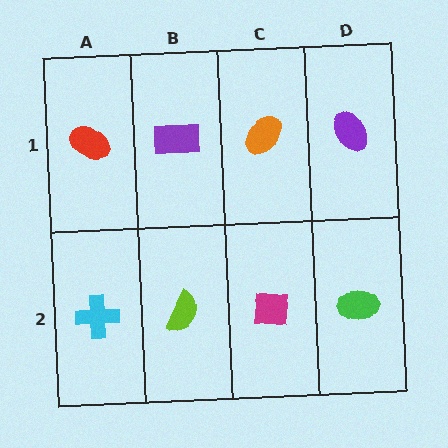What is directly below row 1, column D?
A green ellipse.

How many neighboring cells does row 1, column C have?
3.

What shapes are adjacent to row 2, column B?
A purple rectangle (row 1, column B), a cyan cross (row 2, column A), a magenta square (row 2, column C).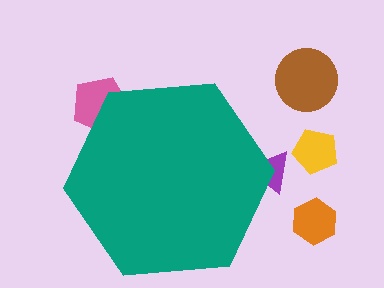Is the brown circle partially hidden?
No, the brown circle is fully visible.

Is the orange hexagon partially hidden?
No, the orange hexagon is fully visible.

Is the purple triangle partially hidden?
Yes, the purple triangle is partially hidden behind the teal hexagon.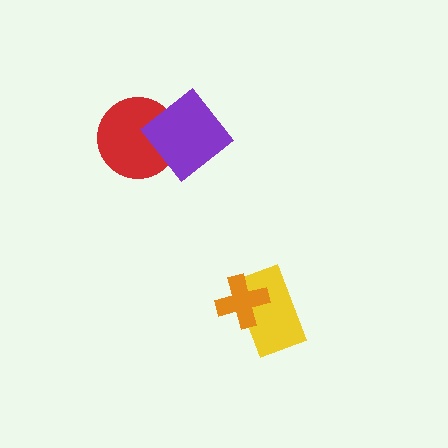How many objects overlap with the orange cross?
1 object overlaps with the orange cross.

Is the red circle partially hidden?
Yes, it is partially covered by another shape.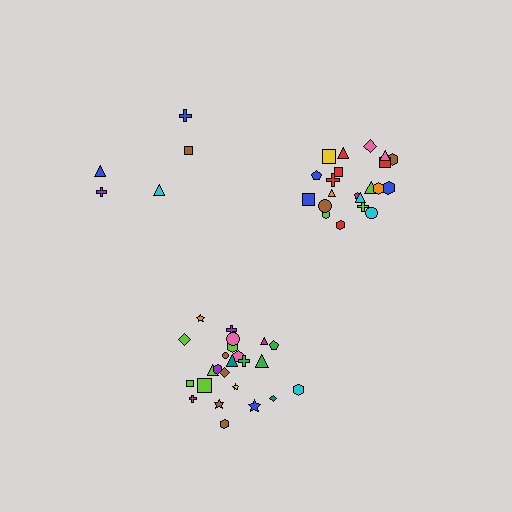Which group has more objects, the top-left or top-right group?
The top-right group.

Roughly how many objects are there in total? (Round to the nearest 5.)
Roughly 50 objects in total.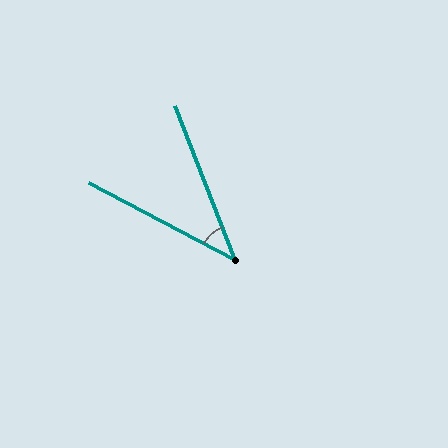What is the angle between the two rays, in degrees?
Approximately 41 degrees.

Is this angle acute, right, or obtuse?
It is acute.